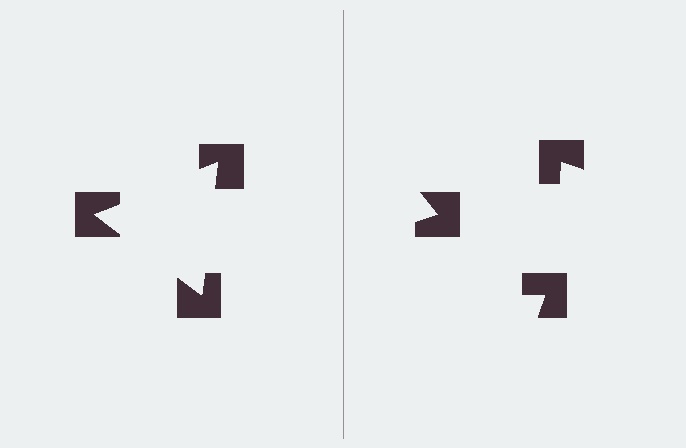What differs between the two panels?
The notched squares are positioned identically on both sides; only the wedge orientations differ. On the left they align to a triangle; on the right they are misaligned.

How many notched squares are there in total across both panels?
6 — 3 on each side.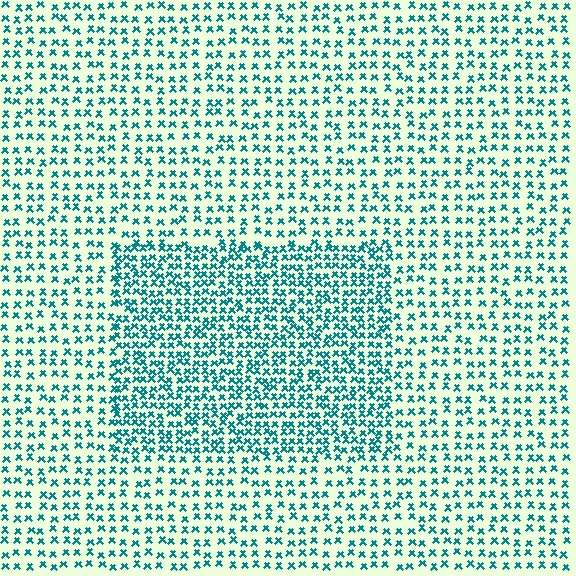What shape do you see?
I see a rectangle.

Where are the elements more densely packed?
The elements are more densely packed inside the rectangle boundary.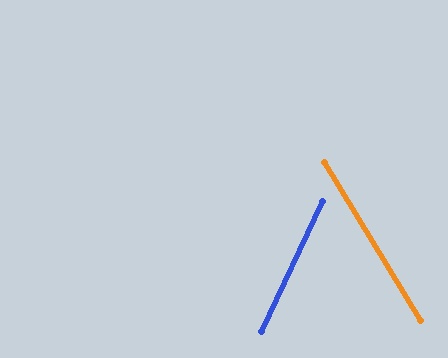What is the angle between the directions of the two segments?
Approximately 57 degrees.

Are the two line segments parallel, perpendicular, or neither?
Neither parallel nor perpendicular — they differ by about 57°.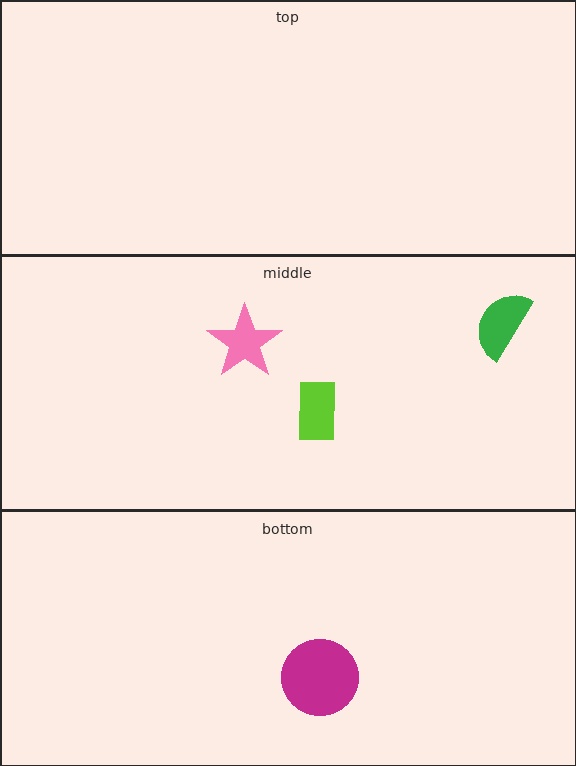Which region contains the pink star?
The middle region.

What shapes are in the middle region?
The lime rectangle, the green semicircle, the pink star.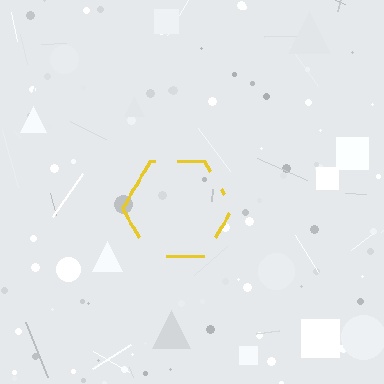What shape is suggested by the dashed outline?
The dashed outline suggests a hexagon.